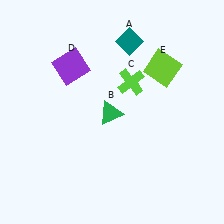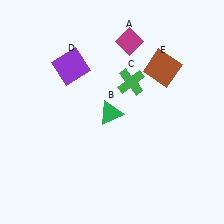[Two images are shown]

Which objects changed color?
A changed from teal to magenta. C changed from lime to green. E changed from lime to brown.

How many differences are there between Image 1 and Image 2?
There are 3 differences between the two images.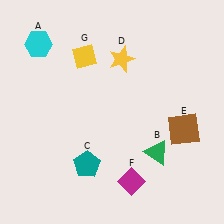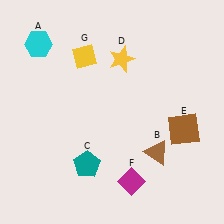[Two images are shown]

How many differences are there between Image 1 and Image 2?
There is 1 difference between the two images.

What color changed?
The triangle (B) changed from green in Image 1 to brown in Image 2.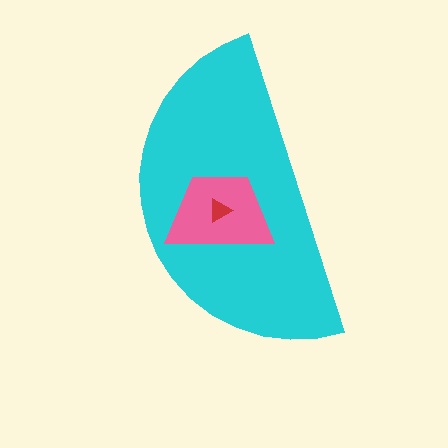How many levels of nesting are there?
3.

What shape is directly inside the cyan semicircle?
The pink trapezoid.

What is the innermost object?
The red triangle.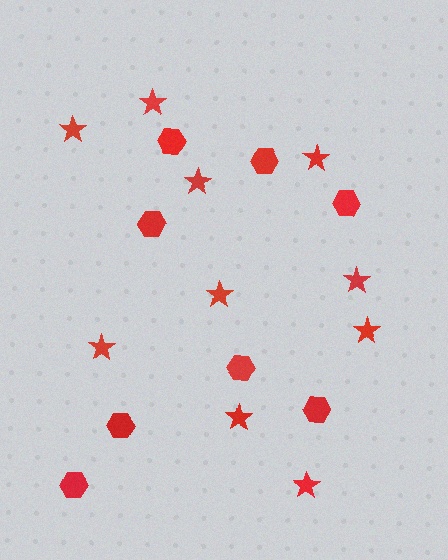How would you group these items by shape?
There are 2 groups: one group of stars (10) and one group of hexagons (8).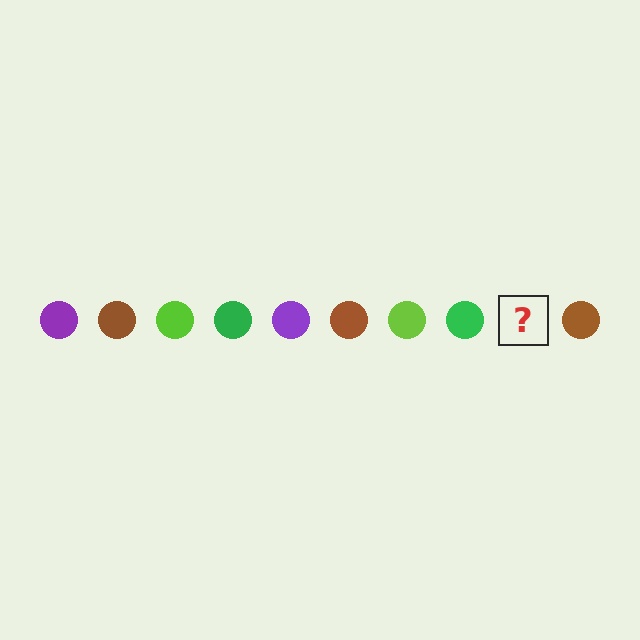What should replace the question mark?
The question mark should be replaced with a purple circle.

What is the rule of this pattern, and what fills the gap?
The rule is that the pattern cycles through purple, brown, lime, green circles. The gap should be filled with a purple circle.